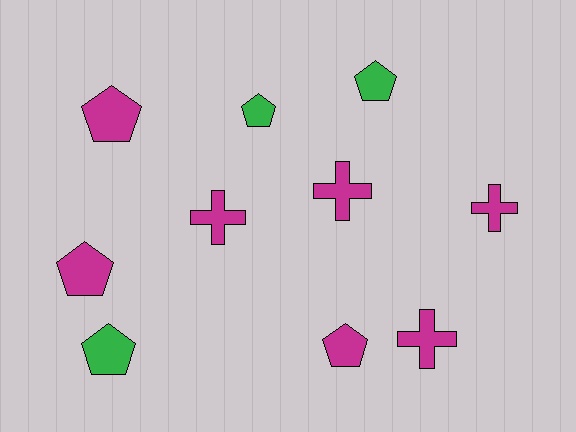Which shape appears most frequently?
Pentagon, with 6 objects.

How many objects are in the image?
There are 10 objects.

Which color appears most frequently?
Magenta, with 7 objects.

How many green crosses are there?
There are no green crosses.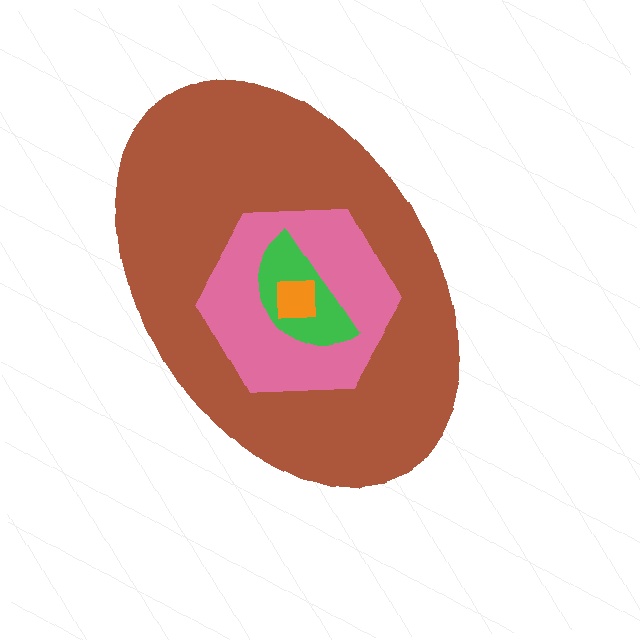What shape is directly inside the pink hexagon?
The green semicircle.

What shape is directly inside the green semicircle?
The orange square.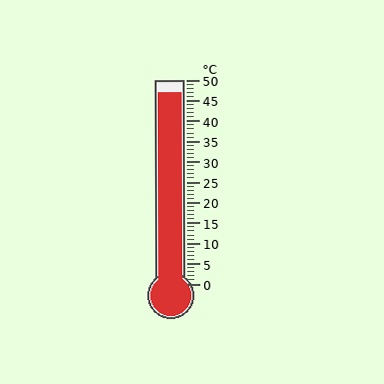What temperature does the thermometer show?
The thermometer shows approximately 47°C.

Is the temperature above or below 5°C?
The temperature is above 5°C.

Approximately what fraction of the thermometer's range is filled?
The thermometer is filled to approximately 95% of its range.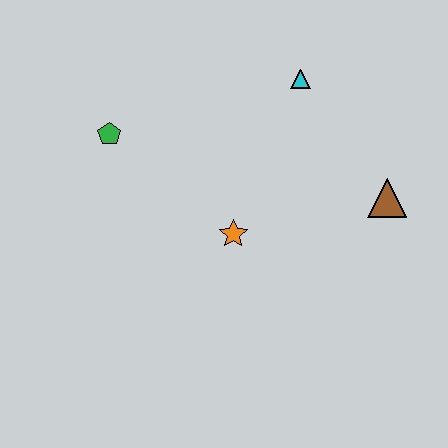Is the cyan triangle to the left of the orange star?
No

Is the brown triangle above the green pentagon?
No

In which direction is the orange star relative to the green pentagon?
The orange star is to the right of the green pentagon.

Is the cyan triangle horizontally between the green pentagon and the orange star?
No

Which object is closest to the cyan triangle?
The brown triangle is closest to the cyan triangle.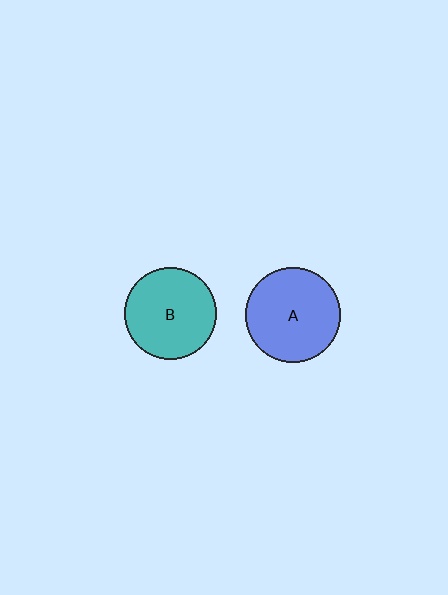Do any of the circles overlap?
No, none of the circles overlap.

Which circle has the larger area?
Circle A (blue).